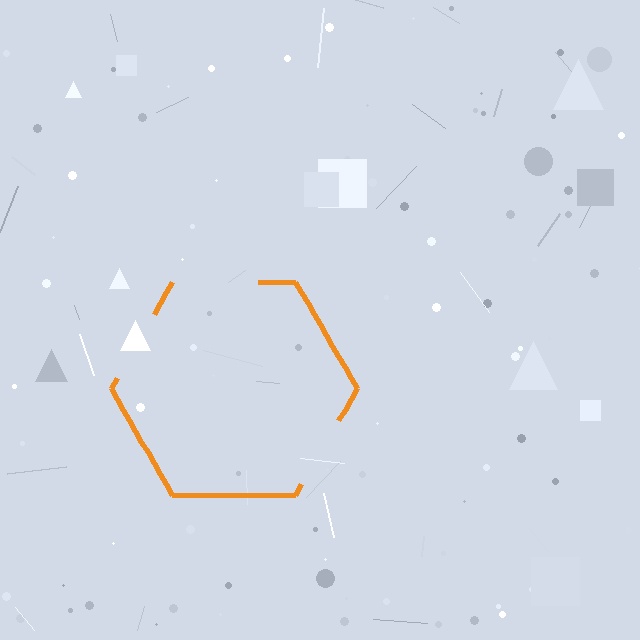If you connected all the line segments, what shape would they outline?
They would outline a hexagon.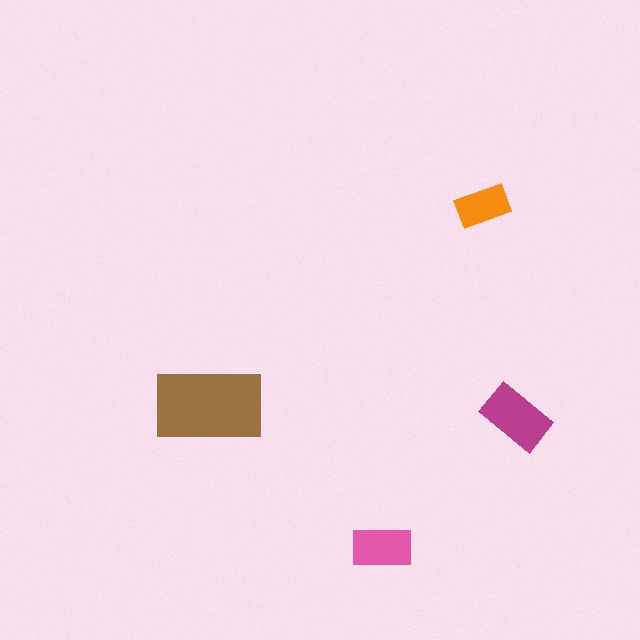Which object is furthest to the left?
The brown rectangle is leftmost.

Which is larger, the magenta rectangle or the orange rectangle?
The magenta one.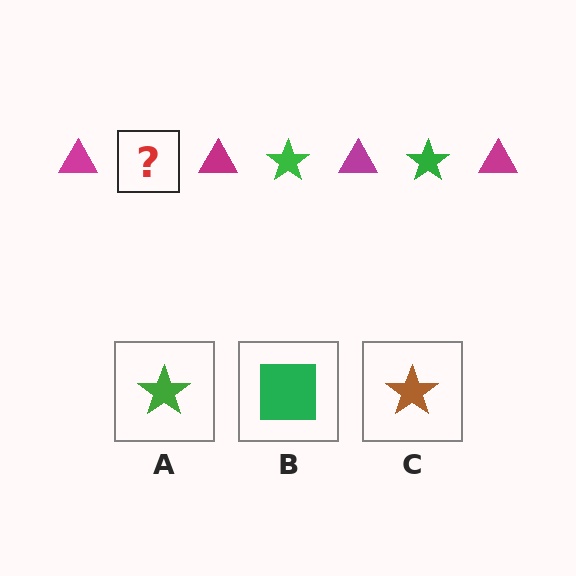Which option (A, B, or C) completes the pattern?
A.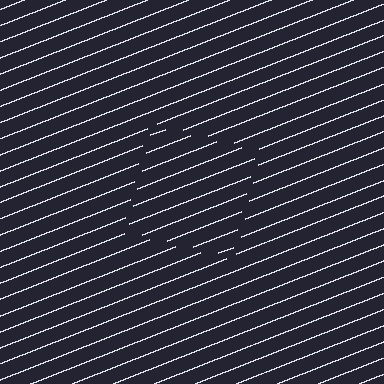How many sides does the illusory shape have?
4 sides — the line-ends trace a square.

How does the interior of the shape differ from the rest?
The interior of the shape contains the same grating, shifted by half a period — the contour is defined by the phase discontinuity where line-ends from the inner and outer gratings abut.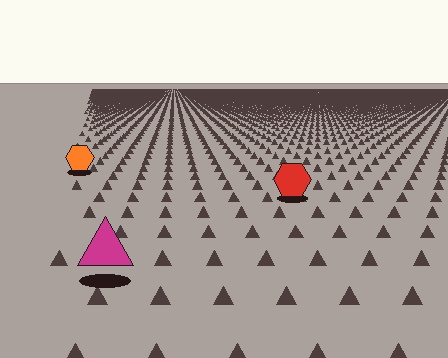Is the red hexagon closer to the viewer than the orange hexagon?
Yes. The red hexagon is closer — you can tell from the texture gradient: the ground texture is coarser near it.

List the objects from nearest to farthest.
From nearest to farthest: the magenta triangle, the red hexagon, the orange hexagon.